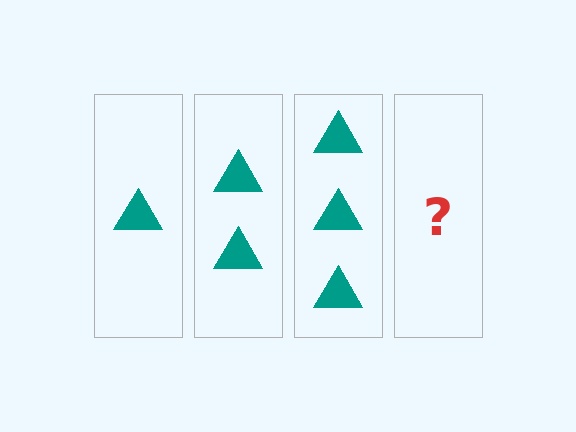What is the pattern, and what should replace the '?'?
The pattern is that each step adds one more triangle. The '?' should be 4 triangles.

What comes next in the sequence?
The next element should be 4 triangles.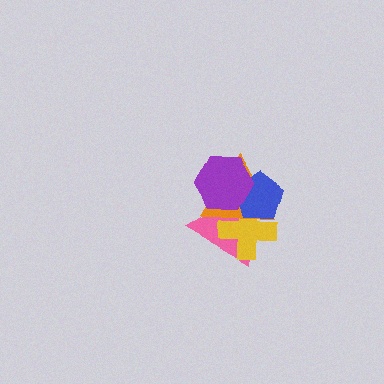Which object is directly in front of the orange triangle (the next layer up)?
The blue pentagon is directly in front of the orange triangle.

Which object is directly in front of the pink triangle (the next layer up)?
The yellow cross is directly in front of the pink triangle.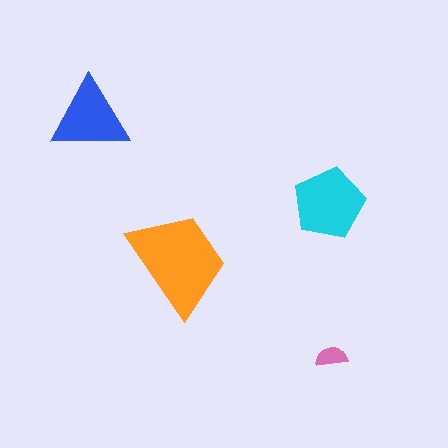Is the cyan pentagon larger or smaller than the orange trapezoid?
Smaller.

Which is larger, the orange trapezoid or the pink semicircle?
The orange trapezoid.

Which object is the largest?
The orange trapezoid.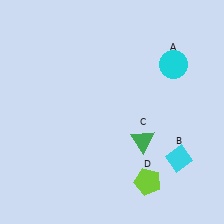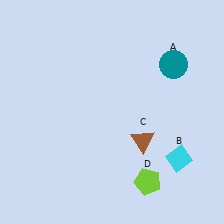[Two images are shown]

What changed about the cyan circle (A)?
In Image 1, A is cyan. In Image 2, it changed to teal.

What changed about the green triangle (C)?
In Image 1, C is green. In Image 2, it changed to brown.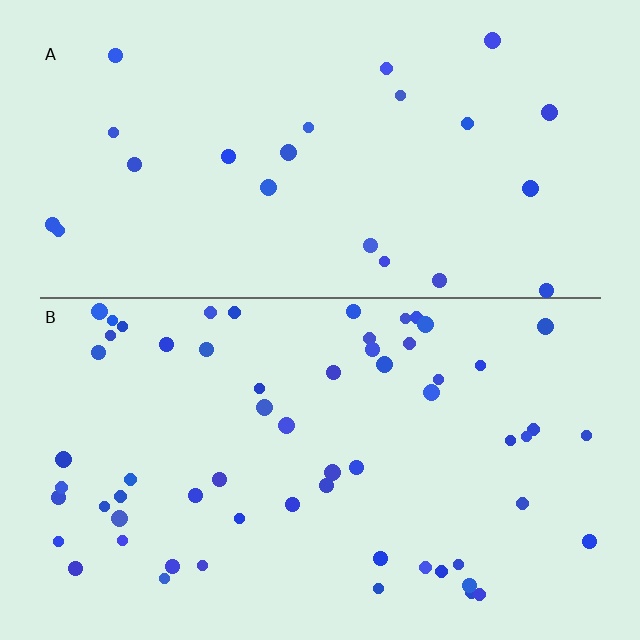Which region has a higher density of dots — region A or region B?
B (the bottom).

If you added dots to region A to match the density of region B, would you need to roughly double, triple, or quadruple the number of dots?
Approximately triple.